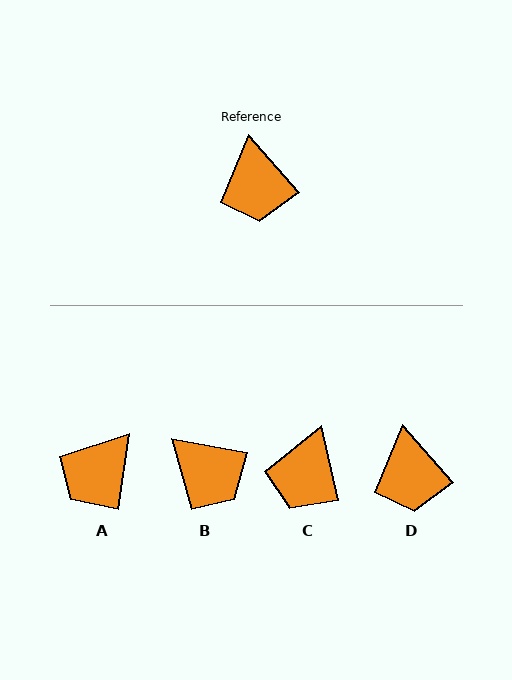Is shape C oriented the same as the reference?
No, it is off by about 28 degrees.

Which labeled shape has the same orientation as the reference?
D.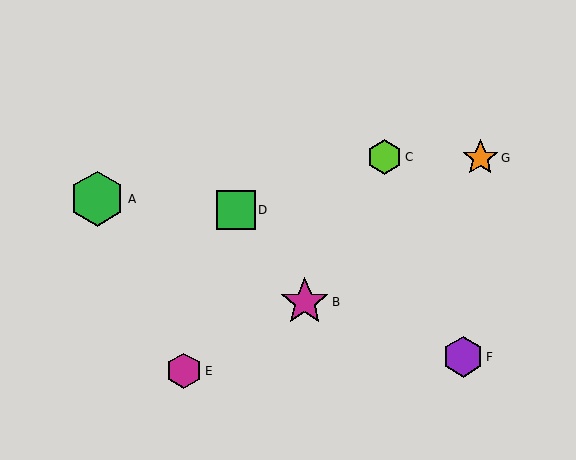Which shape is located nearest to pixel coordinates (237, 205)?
The green square (labeled D) at (236, 210) is nearest to that location.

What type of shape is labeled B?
Shape B is a magenta star.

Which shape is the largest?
The green hexagon (labeled A) is the largest.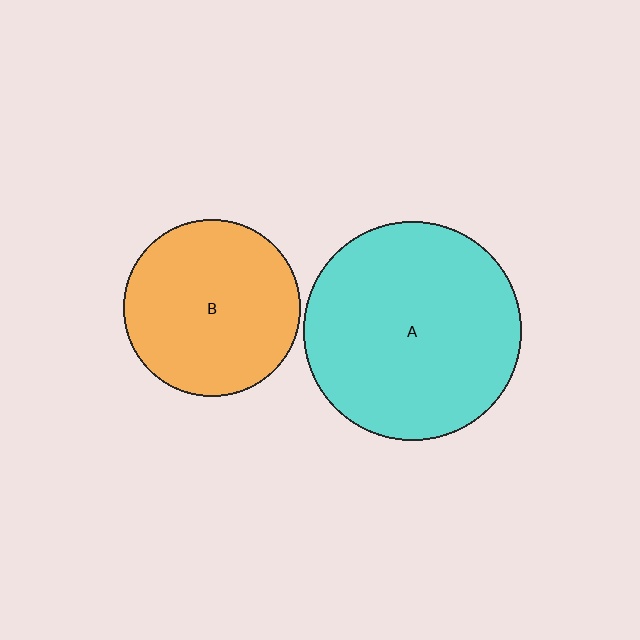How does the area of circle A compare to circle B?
Approximately 1.5 times.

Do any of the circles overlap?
No, none of the circles overlap.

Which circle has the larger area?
Circle A (cyan).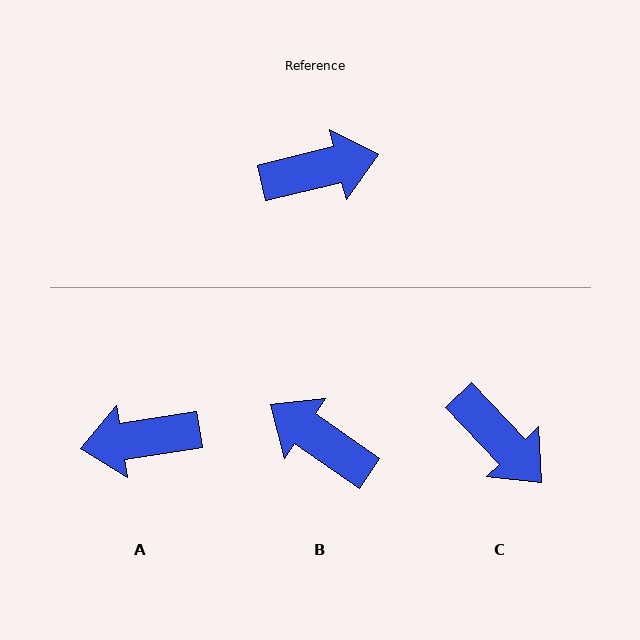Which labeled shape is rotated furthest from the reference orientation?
A, about 175 degrees away.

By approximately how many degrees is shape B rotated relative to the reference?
Approximately 132 degrees counter-clockwise.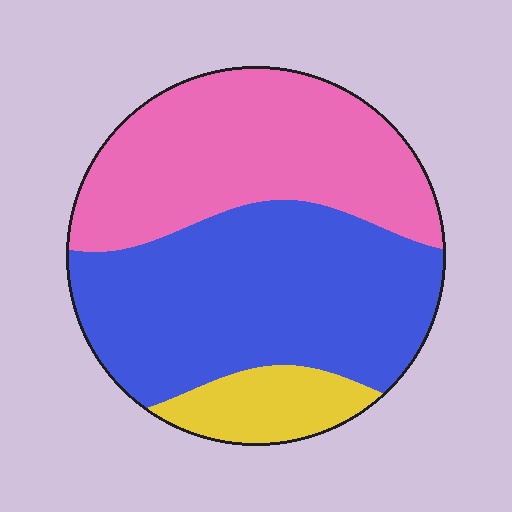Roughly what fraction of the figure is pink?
Pink takes up between a quarter and a half of the figure.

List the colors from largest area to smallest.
From largest to smallest: blue, pink, yellow.